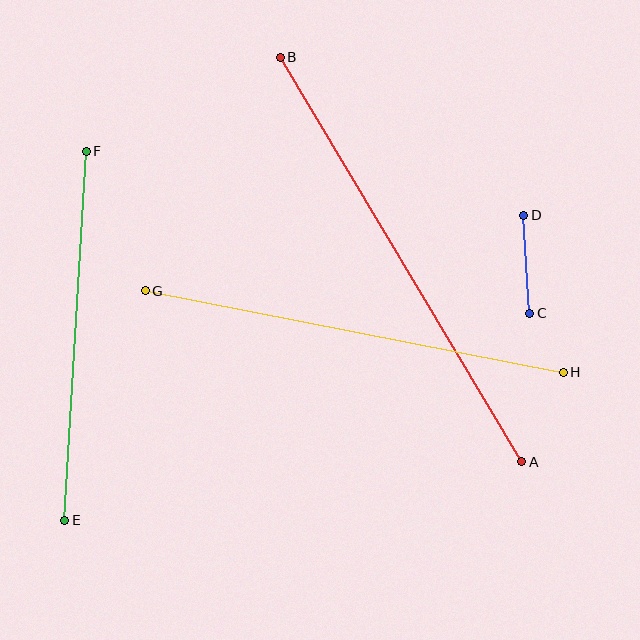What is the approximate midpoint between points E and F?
The midpoint is at approximately (75, 336) pixels.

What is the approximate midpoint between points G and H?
The midpoint is at approximately (354, 332) pixels.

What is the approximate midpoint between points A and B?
The midpoint is at approximately (401, 259) pixels.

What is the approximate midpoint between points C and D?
The midpoint is at approximately (527, 264) pixels.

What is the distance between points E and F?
The distance is approximately 370 pixels.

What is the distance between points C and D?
The distance is approximately 98 pixels.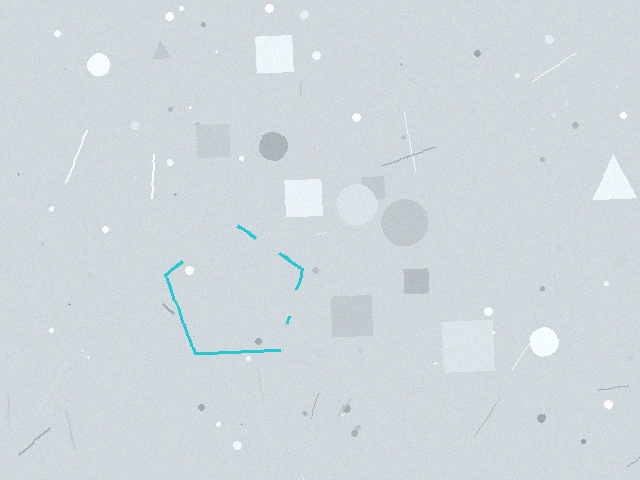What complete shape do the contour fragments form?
The contour fragments form a pentagon.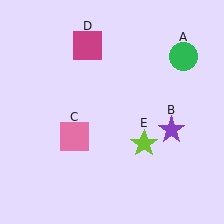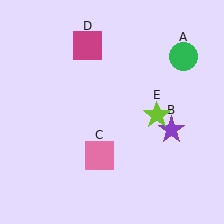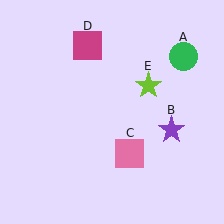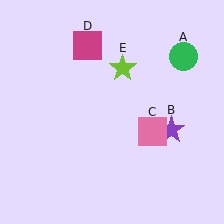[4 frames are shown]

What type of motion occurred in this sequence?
The pink square (object C), lime star (object E) rotated counterclockwise around the center of the scene.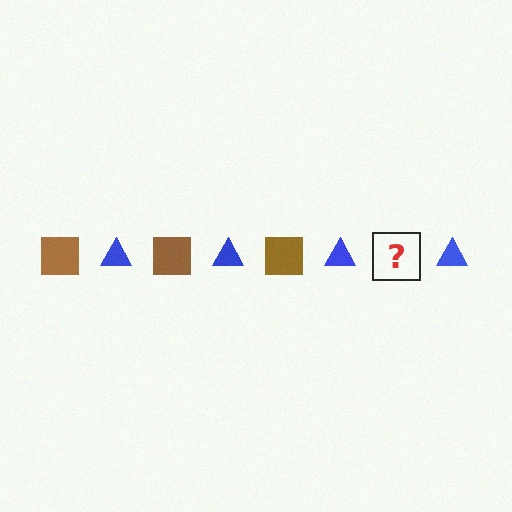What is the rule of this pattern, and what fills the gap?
The rule is that the pattern alternates between brown square and blue triangle. The gap should be filled with a brown square.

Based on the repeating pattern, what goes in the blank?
The blank should be a brown square.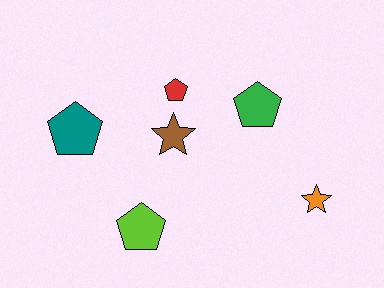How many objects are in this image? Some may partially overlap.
There are 6 objects.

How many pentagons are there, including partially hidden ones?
There are 4 pentagons.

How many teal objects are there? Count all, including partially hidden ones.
There is 1 teal object.